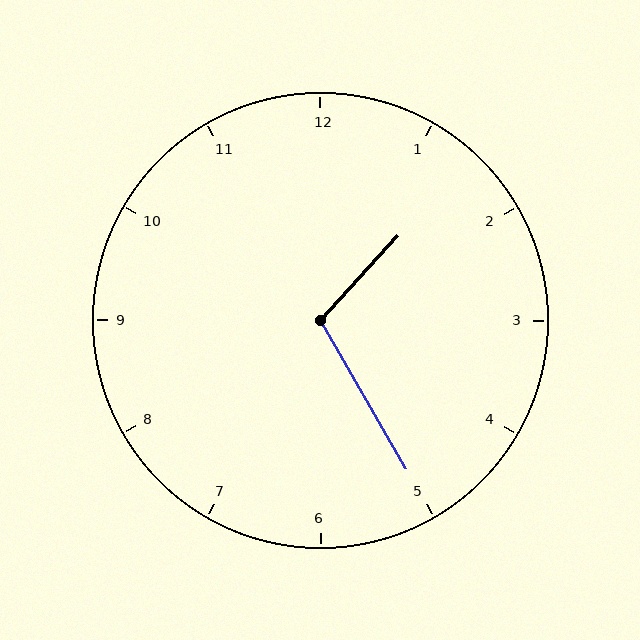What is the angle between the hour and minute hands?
Approximately 108 degrees.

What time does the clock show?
1:25.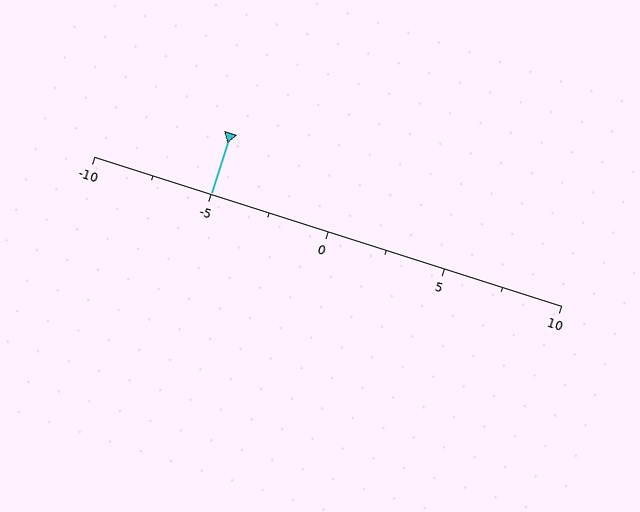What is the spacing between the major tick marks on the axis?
The major ticks are spaced 5 apart.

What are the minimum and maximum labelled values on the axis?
The axis runs from -10 to 10.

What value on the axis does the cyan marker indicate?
The marker indicates approximately -5.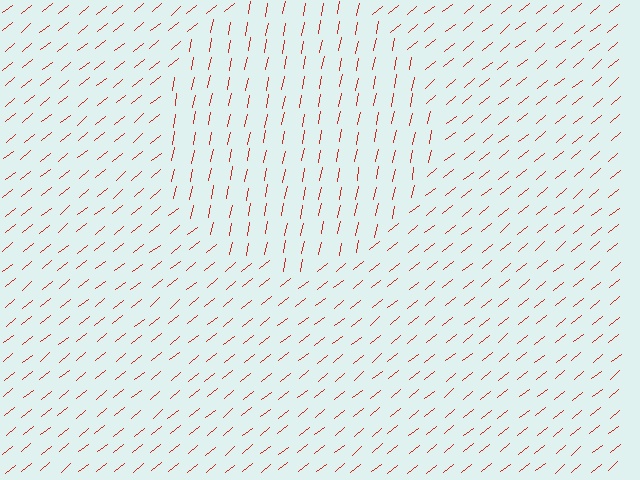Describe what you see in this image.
The image is filled with small red line segments. A circle region in the image has lines oriented differently from the surrounding lines, creating a visible texture boundary.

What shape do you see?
I see a circle.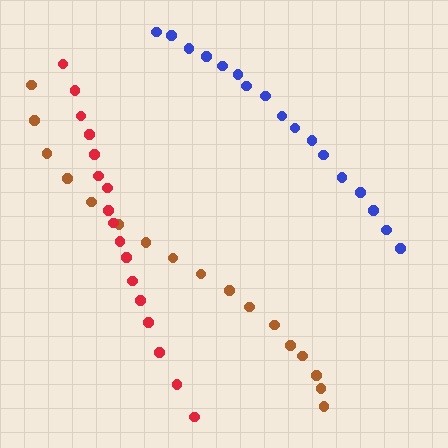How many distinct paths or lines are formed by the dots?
There are 3 distinct paths.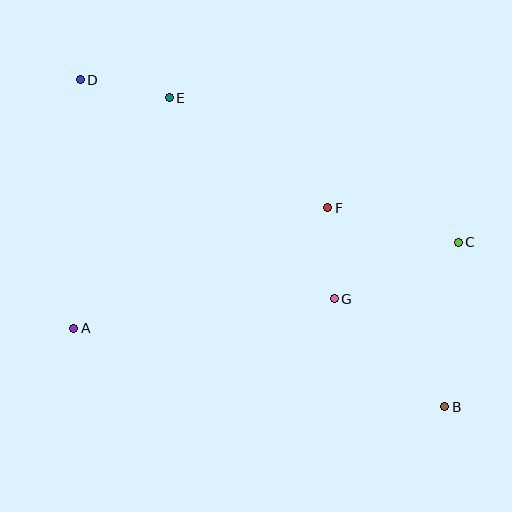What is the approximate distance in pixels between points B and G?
The distance between B and G is approximately 155 pixels.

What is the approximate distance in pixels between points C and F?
The distance between C and F is approximately 135 pixels.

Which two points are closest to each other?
Points D and E are closest to each other.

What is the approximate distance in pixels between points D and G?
The distance between D and G is approximately 335 pixels.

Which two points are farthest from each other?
Points B and D are farthest from each other.